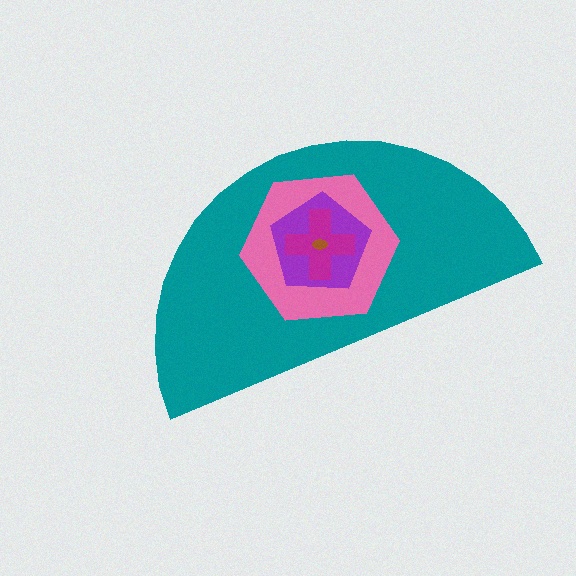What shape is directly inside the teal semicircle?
The pink hexagon.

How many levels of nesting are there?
5.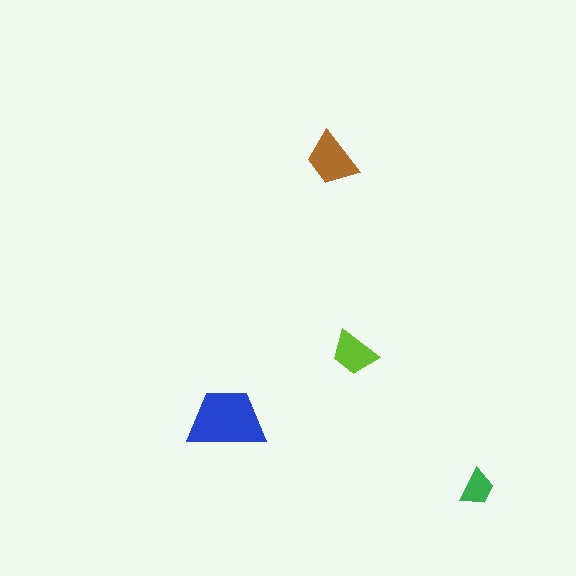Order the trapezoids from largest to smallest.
the blue one, the brown one, the lime one, the green one.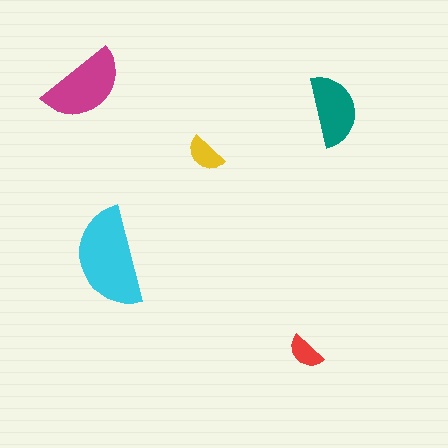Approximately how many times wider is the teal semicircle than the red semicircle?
About 2 times wider.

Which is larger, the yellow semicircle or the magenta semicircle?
The magenta one.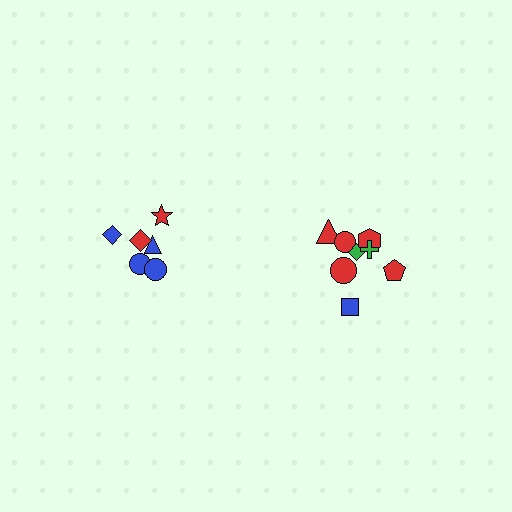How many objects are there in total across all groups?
There are 14 objects.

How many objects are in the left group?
There are 6 objects.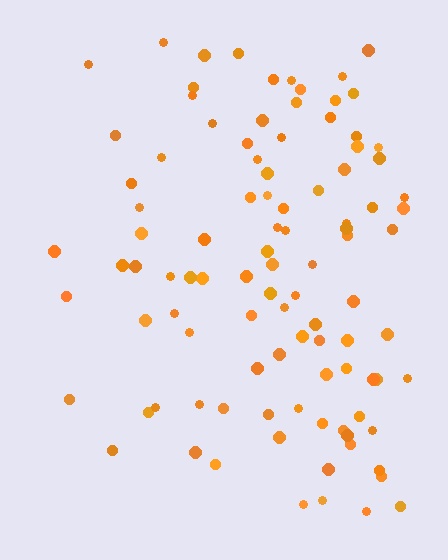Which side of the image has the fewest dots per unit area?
The left.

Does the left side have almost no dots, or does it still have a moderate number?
Still a moderate number, just noticeably fewer than the right.